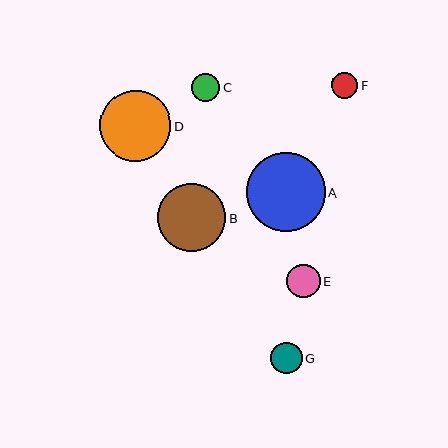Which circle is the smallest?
Circle F is the smallest with a size of approximately 26 pixels.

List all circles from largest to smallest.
From largest to smallest: A, D, B, E, G, C, F.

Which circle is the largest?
Circle A is the largest with a size of approximately 79 pixels.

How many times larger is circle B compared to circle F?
Circle B is approximately 2.6 times the size of circle F.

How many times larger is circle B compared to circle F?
Circle B is approximately 2.6 times the size of circle F.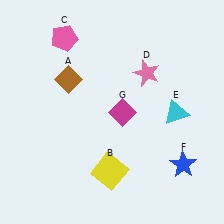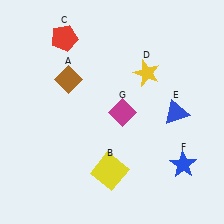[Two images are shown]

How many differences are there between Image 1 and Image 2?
There are 3 differences between the two images.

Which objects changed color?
C changed from pink to red. D changed from pink to yellow. E changed from cyan to blue.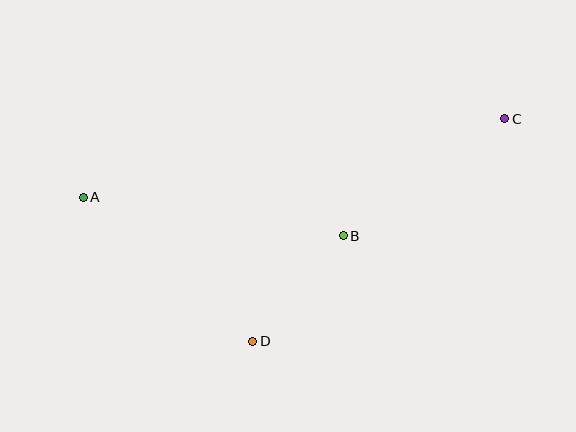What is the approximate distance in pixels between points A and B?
The distance between A and B is approximately 263 pixels.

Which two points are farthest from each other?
Points A and C are farthest from each other.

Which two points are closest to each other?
Points B and D are closest to each other.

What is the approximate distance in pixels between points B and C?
The distance between B and C is approximately 200 pixels.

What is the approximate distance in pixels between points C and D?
The distance between C and D is approximately 336 pixels.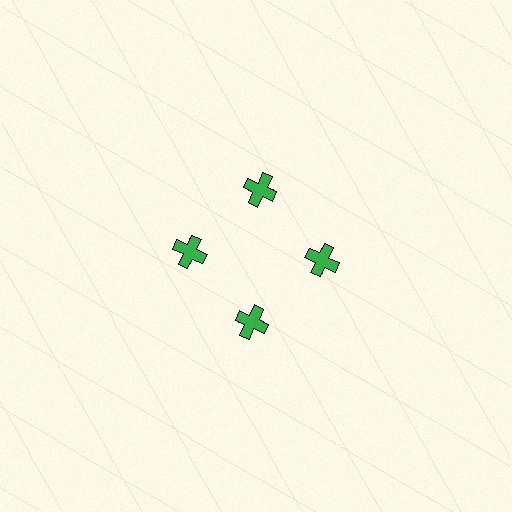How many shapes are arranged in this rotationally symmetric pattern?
There are 4 shapes, arranged in 4 groups of 1.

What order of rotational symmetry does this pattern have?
This pattern has 4-fold rotational symmetry.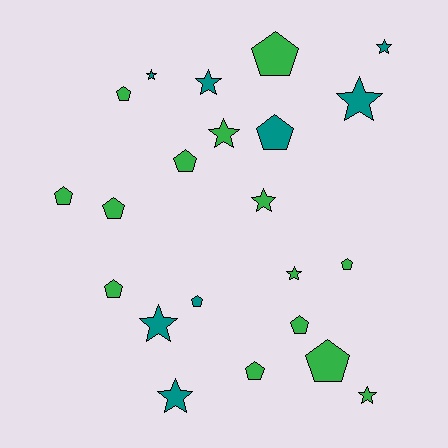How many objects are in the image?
There are 22 objects.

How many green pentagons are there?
There are 10 green pentagons.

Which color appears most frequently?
Green, with 14 objects.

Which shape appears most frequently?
Pentagon, with 12 objects.